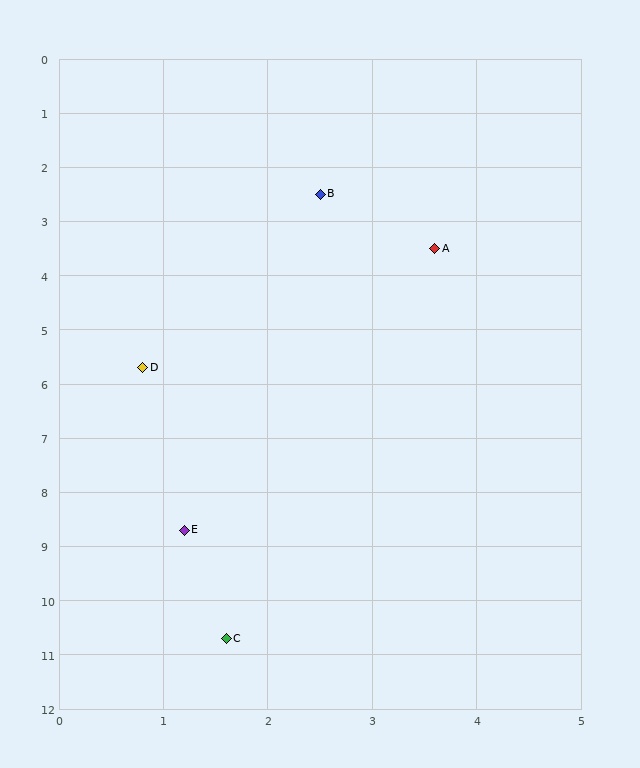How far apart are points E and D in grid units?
Points E and D are about 3.0 grid units apart.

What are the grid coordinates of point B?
Point B is at approximately (2.5, 2.5).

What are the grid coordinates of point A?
Point A is at approximately (3.6, 3.5).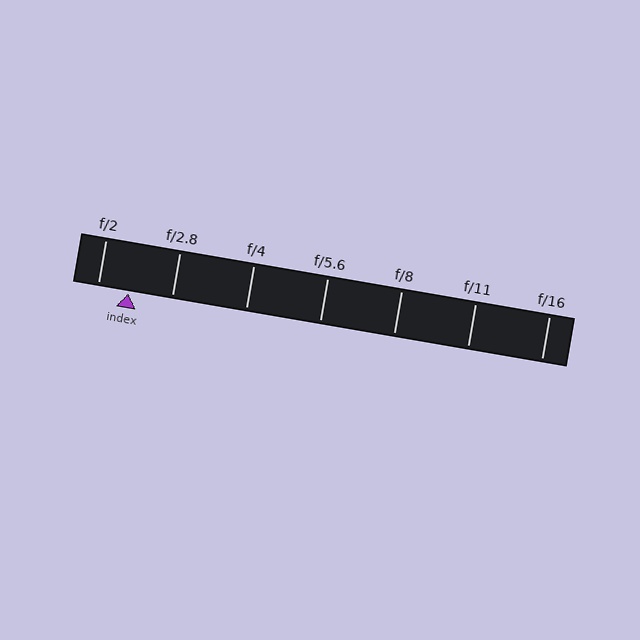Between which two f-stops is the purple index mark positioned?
The index mark is between f/2 and f/2.8.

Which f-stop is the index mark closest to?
The index mark is closest to f/2.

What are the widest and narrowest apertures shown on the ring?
The widest aperture shown is f/2 and the narrowest is f/16.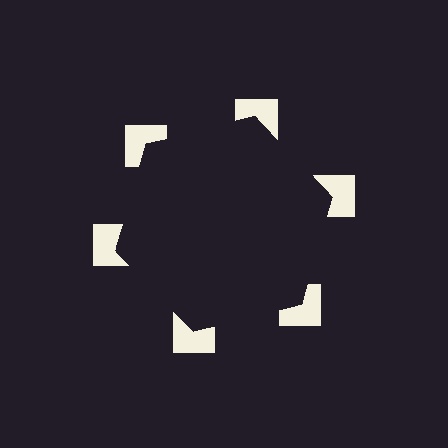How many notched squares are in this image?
There are 6 — one at each vertex of the illusory hexagon.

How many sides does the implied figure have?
6 sides.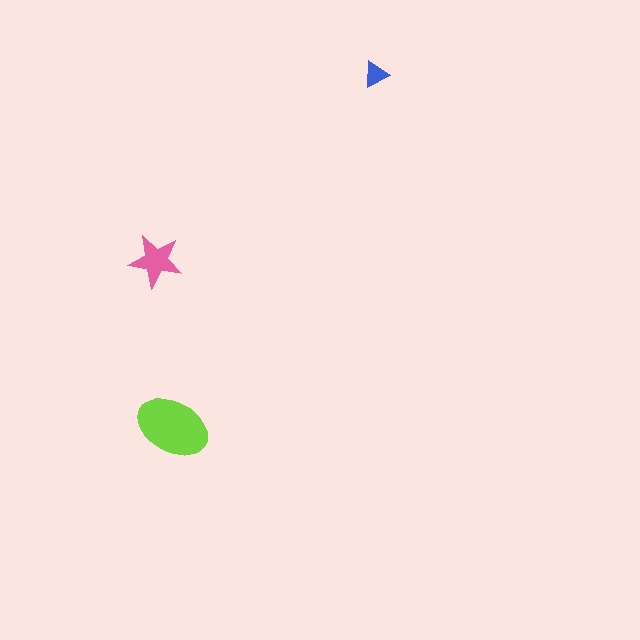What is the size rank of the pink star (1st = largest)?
2nd.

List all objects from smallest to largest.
The blue triangle, the pink star, the lime ellipse.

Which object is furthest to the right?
The blue triangle is rightmost.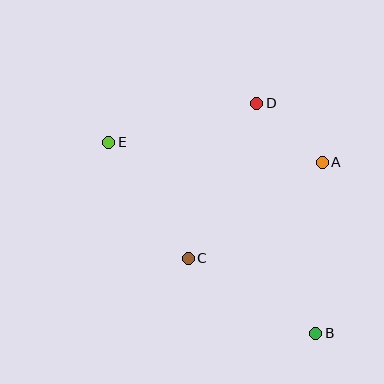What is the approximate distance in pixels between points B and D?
The distance between B and D is approximately 237 pixels.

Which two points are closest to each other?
Points A and D are closest to each other.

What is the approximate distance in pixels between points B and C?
The distance between B and C is approximately 148 pixels.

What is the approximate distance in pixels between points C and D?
The distance between C and D is approximately 169 pixels.